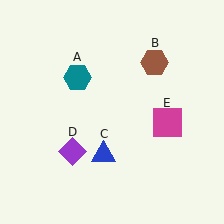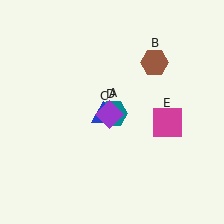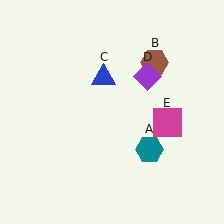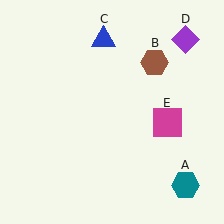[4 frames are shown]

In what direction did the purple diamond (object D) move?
The purple diamond (object D) moved up and to the right.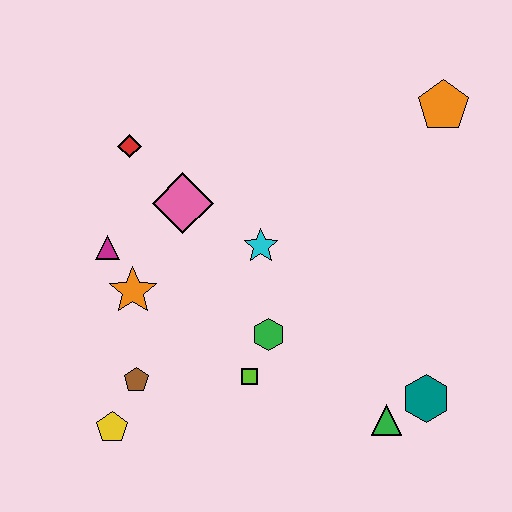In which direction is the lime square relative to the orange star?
The lime square is to the right of the orange star.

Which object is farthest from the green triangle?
The red diamond is farthest from the green triangle.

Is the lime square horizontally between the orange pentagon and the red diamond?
Yes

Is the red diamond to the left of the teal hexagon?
Yes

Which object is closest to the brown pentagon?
The yellow pentagon is closest to the brown pentagon.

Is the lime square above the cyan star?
No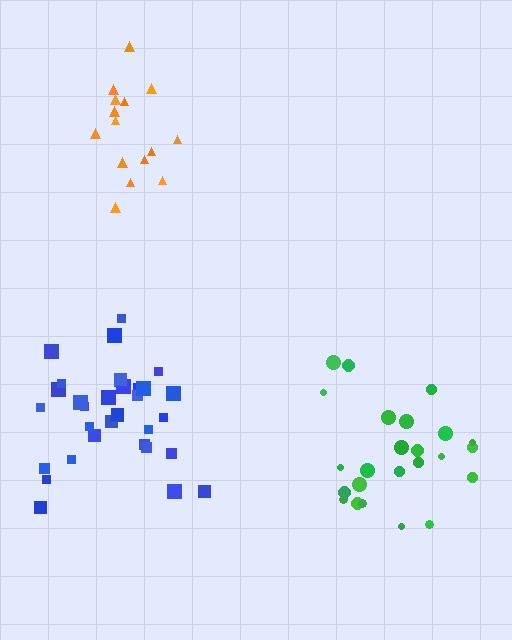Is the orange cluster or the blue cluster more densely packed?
Blue.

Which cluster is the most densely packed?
Blue.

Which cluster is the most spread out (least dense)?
Orange.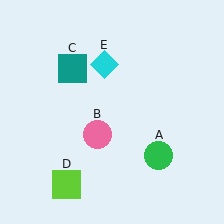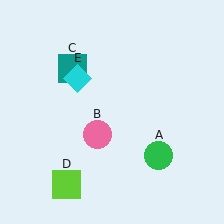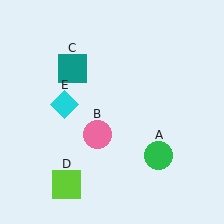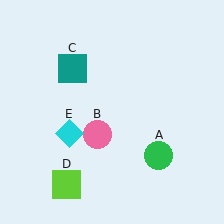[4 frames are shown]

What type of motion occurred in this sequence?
The cyan diamond (object E) rotated counterclockwise around the center of the scene.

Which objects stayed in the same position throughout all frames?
Green circle (object A) and pink circle (object B) and teal square (object C) and lime square (object D) remained stationary.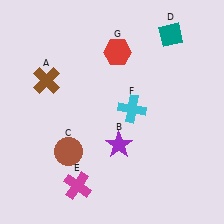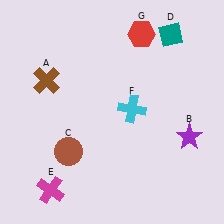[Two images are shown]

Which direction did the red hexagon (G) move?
The red hexagon (G) moved right.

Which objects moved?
The objects that moved are: the purple star (B), the magenta cross (E), the red hexagon (G).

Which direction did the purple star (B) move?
The purple star (B) moved right.